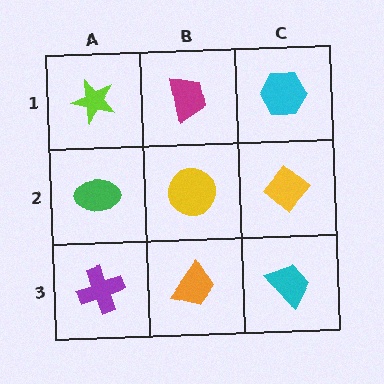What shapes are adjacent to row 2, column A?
A lime star (row 1, column A), a purple cross (row 3, column A), a yellow circle (row 2, column B).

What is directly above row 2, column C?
A cyan hexagon.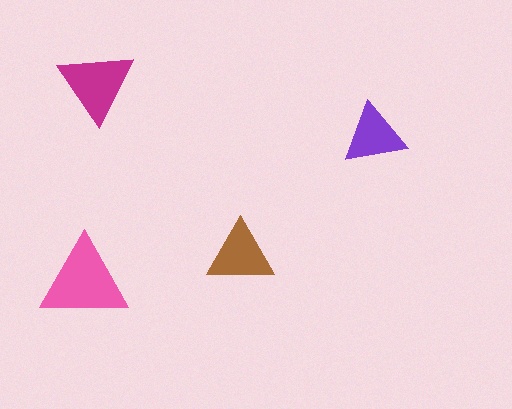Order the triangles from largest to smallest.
the pink one, the magenta one, the brown one, the purple one.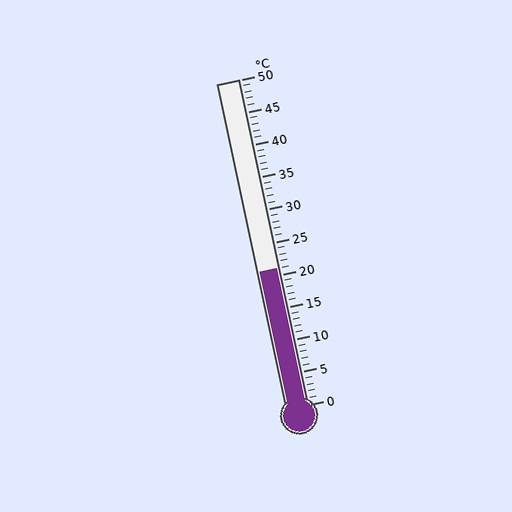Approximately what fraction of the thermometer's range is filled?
The thermometer is filled to approximately 40% of its range.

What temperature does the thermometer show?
The thermometer shows approximately 21°C.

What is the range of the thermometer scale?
The thermometer scale ranges from 0°C to 50°C.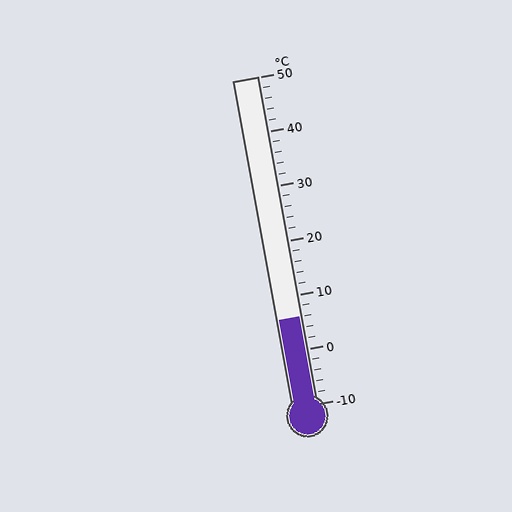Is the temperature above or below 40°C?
The temperature is below 40°C.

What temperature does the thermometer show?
The thermometer shows approximately 6°C.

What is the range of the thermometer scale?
The thermometer scale ranges from -10°C to 50°C.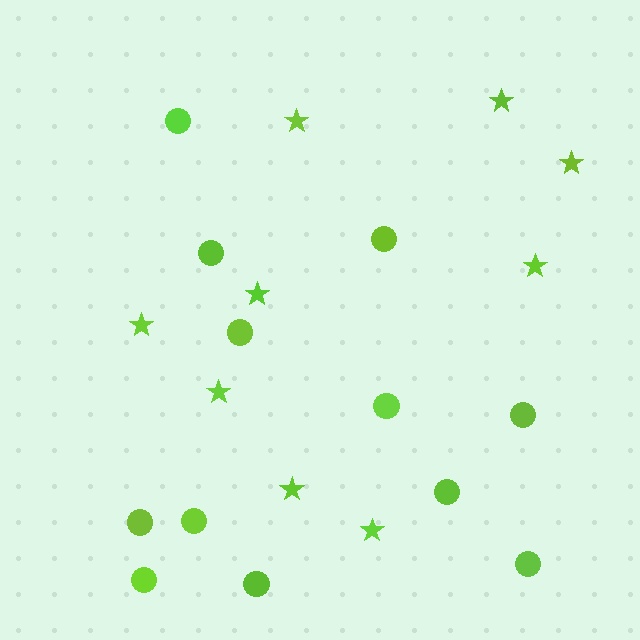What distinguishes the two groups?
There are 2 groups: one group of circles (12) and one group of stars (9).